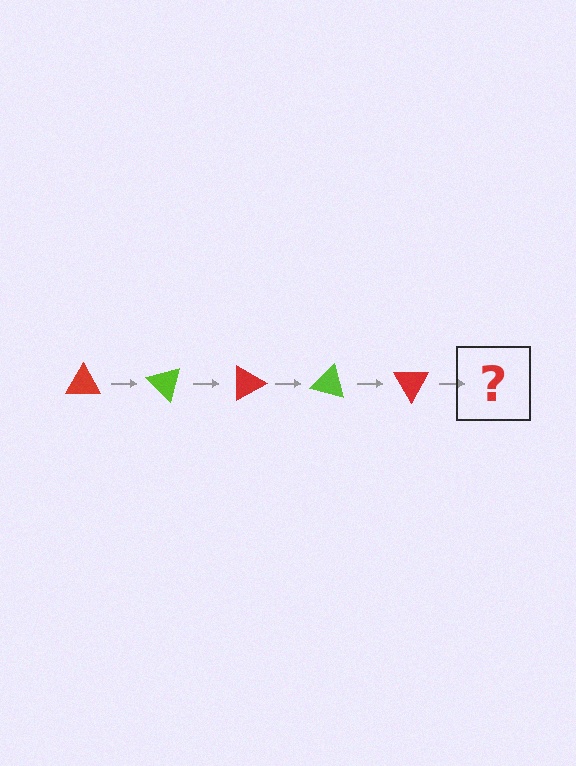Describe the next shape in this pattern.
It should be a lime triangle, rotated 225 degrees from the start.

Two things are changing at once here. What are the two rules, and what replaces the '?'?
The two rules are that it rotates 45 degrees each step and the color cycles through red and lime. The '?' should be a lime triangle, rotated 225 degrees from the start.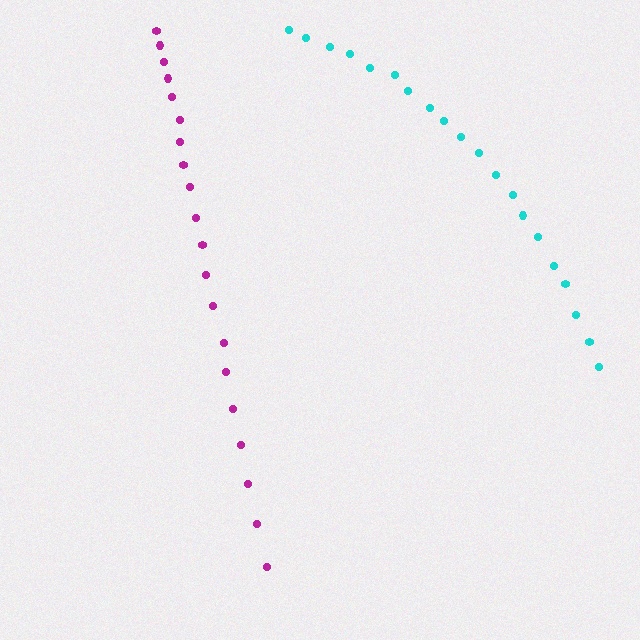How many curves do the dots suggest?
There are 2 distinct paths.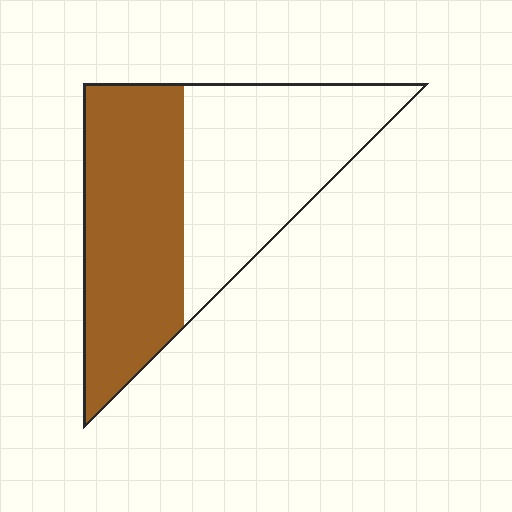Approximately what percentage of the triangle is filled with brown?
Approximately 50%.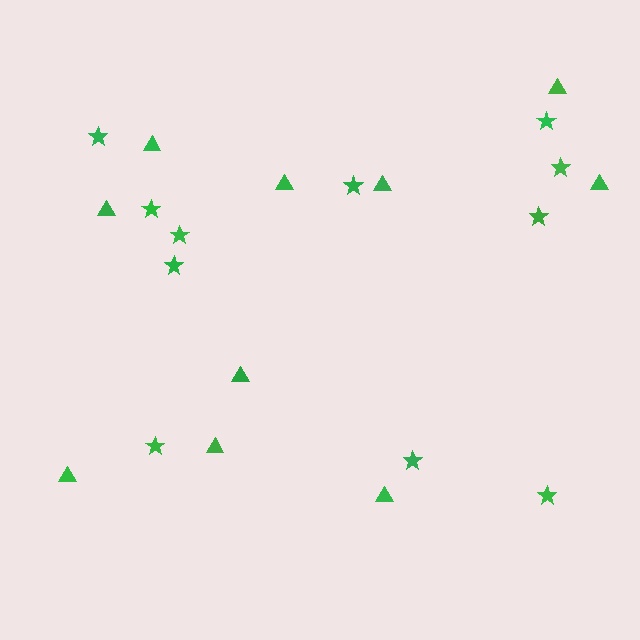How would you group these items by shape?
There are 2 groups: one group of stars (11) and one group of triangles (10).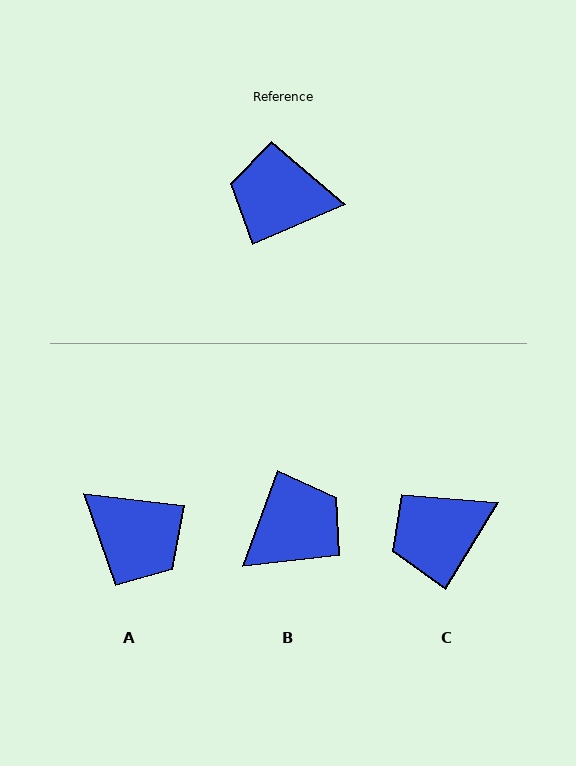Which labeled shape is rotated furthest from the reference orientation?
A, about 150 degrees away.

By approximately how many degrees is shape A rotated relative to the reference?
Approximately 150 degrees counter-clockwise.